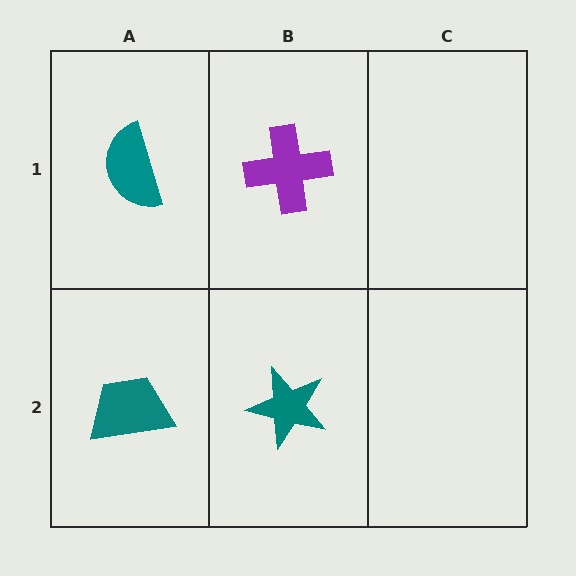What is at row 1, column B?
A purple cross.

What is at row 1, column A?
A teal semicircle.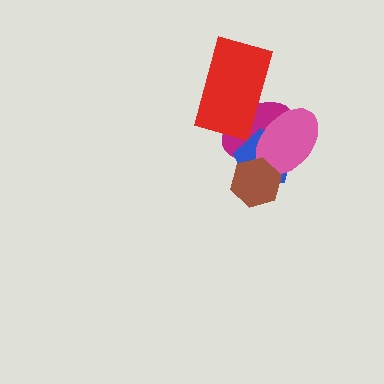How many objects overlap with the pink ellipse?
4 objects overlap with the pink ellipse.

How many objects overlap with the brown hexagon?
3 objects overlap with the brown hexagon.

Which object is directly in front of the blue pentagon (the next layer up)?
The pink ellipse is directly in front of the blue pentagon.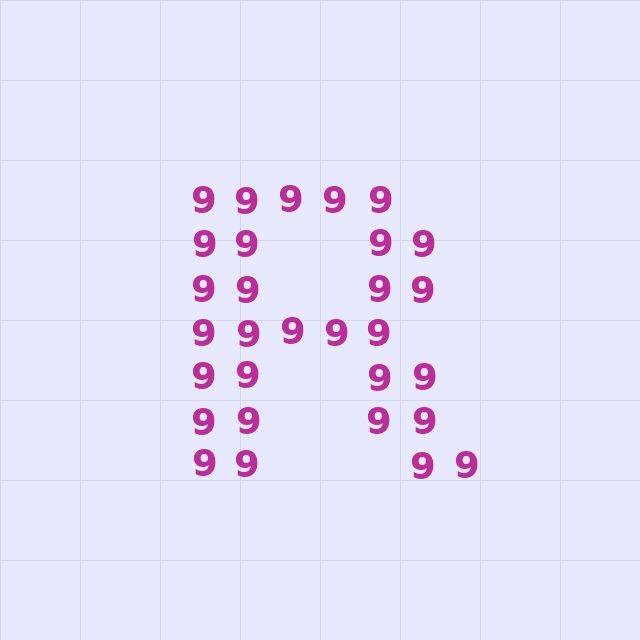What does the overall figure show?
The overall figure shows the letter R.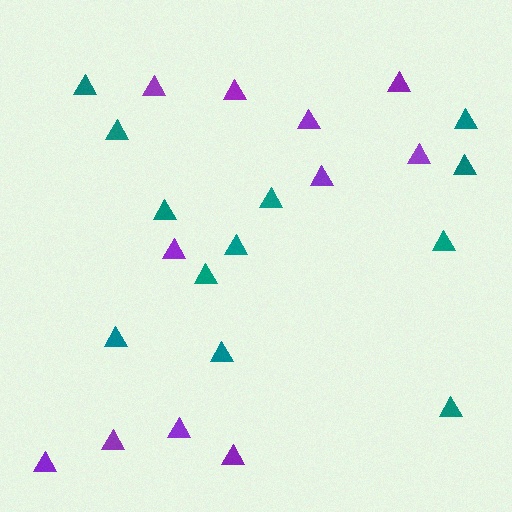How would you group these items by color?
There are 2 groups: one group of teal triangles (12) and one group of purple triangles (11).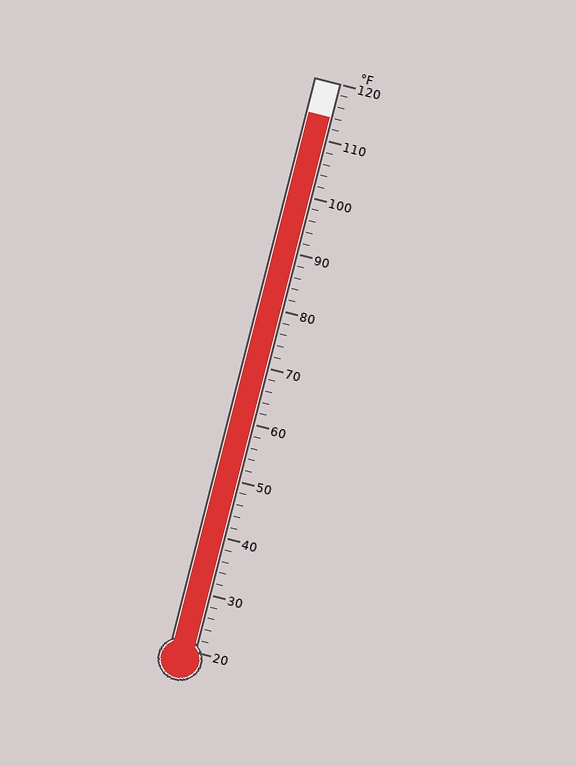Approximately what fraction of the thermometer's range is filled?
The thermometer is filled to approximately 95% of its range.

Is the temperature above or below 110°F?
The temperature is above 110°F.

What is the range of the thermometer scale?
The thermometer scale ranges from 20°F to 120°F.